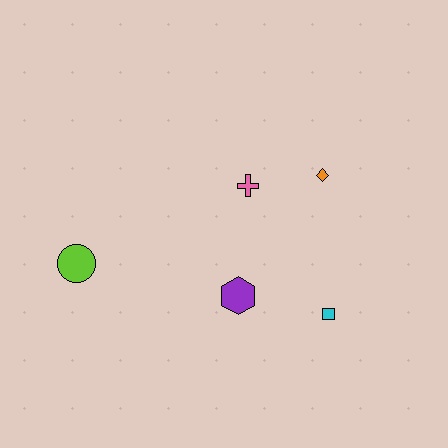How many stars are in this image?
There are no stars.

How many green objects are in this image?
There are no green objects.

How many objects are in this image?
There are 5 objects.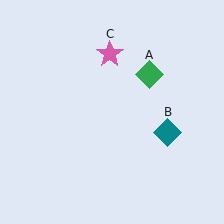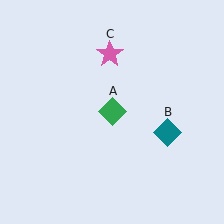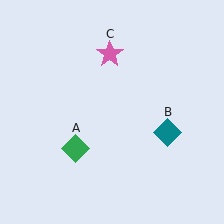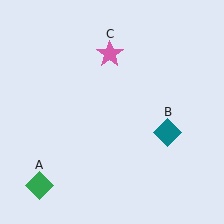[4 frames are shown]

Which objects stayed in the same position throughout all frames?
Teal diamond (object B) and pink star (object C) remained stationary.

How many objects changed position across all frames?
1 object changed position: green diamond (object A).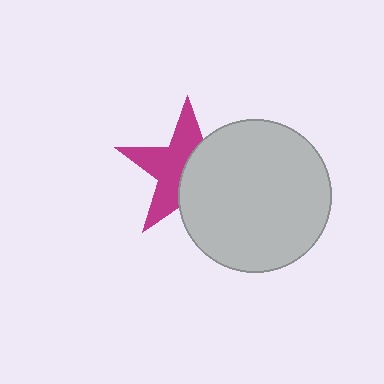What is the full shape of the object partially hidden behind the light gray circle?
The partially hidden object is a magenta star.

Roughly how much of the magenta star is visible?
About half of it is visible (roughly 52%).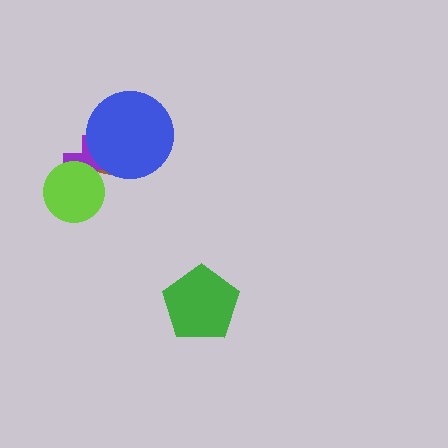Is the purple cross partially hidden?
Yes, it is partially covered by another shape.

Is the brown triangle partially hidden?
Yes, it is partially covered by another shape.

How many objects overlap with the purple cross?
3 objects overlap with the purple cross.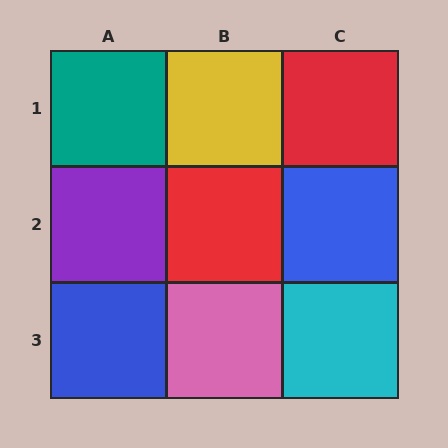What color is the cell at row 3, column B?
Pink.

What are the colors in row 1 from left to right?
Teal, yellow, red.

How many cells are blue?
2 cells are blue.